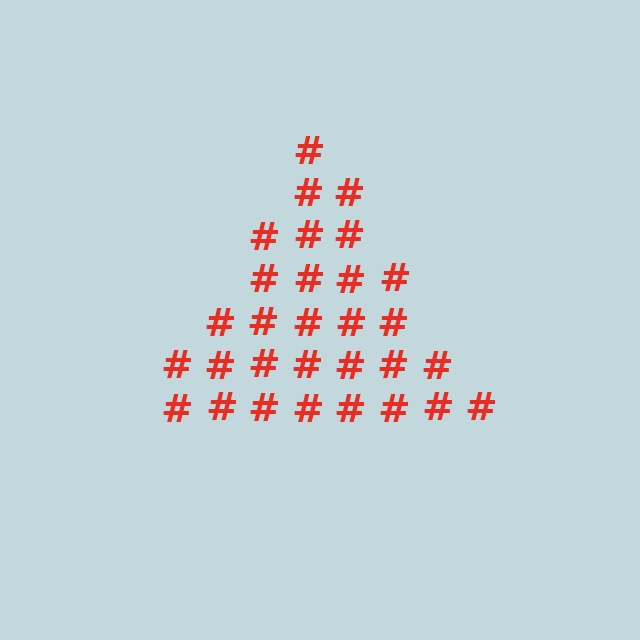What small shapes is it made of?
It is made of small hash symbols.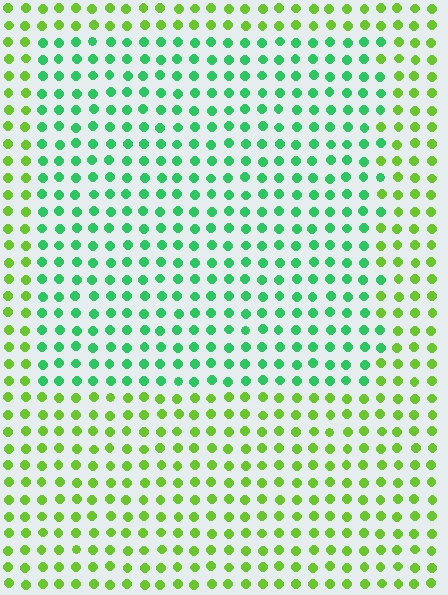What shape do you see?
I see a rectangle.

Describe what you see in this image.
The image is filled with small lime elements in a uniform arrangement. A rectangle-shaped region is visible where the elements are tinted to a slightly different hue, forming a subtle color boundary.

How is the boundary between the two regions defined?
The boundary is defined purely by a slight shift in hue (about 44 degrees). Spacing, size, and orientation are identical on both sides.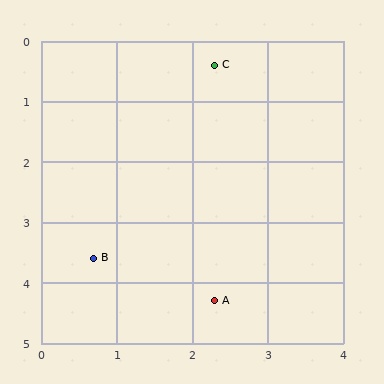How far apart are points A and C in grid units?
Points A and C are about 3.9 grid units apart.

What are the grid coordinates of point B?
Point B is at approximately (0.7, 3.6).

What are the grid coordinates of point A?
Point A is at approximately (2.3, 4.3).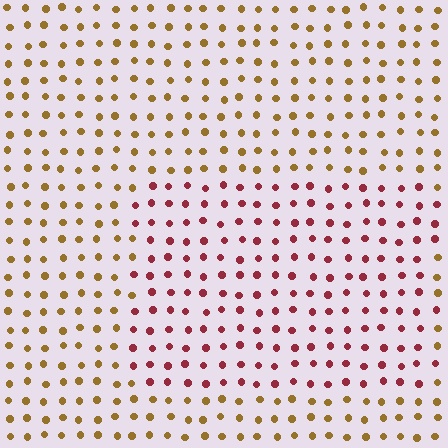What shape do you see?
I see a rectangle.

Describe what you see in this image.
The image is filled with small brown elements in a uniform arrangement. A rectangle-shaped region is visible where the elements are tinted to a slightly different hue, forming a subtle color boundary.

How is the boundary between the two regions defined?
The boundary is defined purely by a slight shift in hue (about 52 degrees). Spacing, size, and orientation are identical on both sides.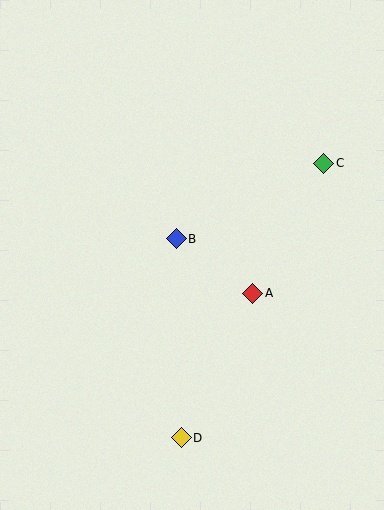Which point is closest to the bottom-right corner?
Point D is closest to the bottom-right corner.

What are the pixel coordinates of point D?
Point D is at (181, 438).